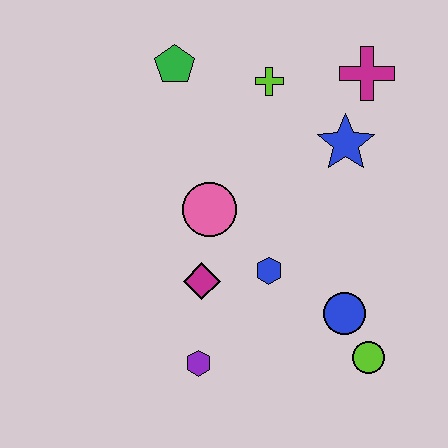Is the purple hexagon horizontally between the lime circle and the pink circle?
No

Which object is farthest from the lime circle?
The green pentagon is farthest from the lime circle.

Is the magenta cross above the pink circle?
Yes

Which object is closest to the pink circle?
The magenta diamond is closest to the pink circle.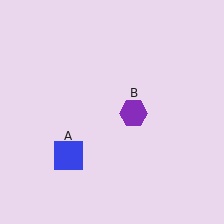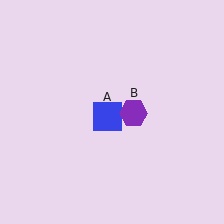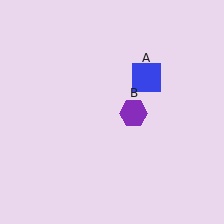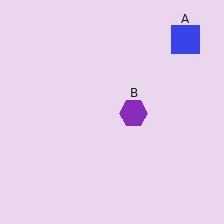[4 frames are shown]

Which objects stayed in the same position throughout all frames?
Purple hexagon (object B) remained stationary.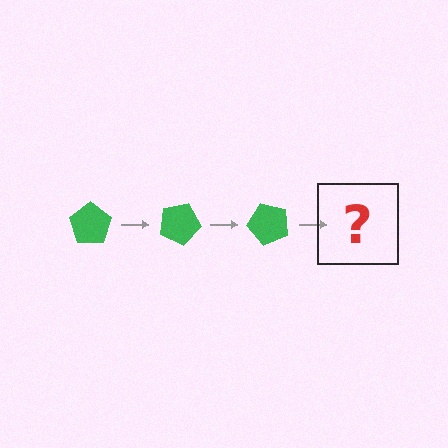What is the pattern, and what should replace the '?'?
The pattern is that the pentagon rotates 25 degrees each step. The '?' should be a green pentagon rotated 75 degrees.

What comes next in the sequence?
The next element should be a green pentagon rotated 75 degrees.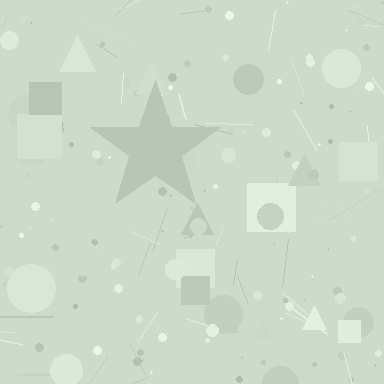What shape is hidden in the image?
A star is hidden in the image.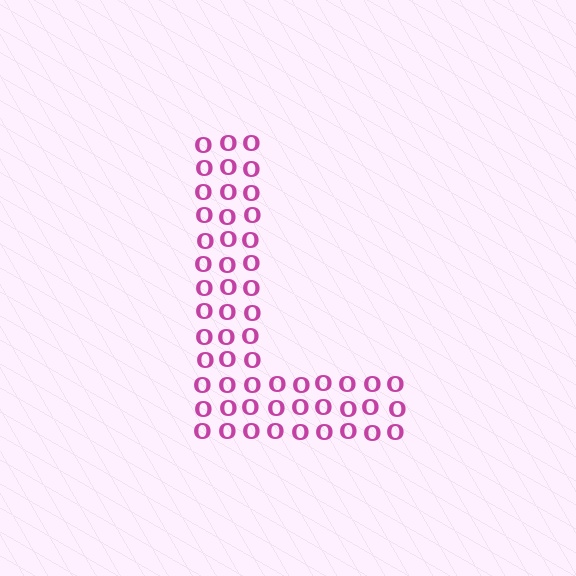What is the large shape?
The large shape is the letter L.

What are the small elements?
The small elements are letter O's.